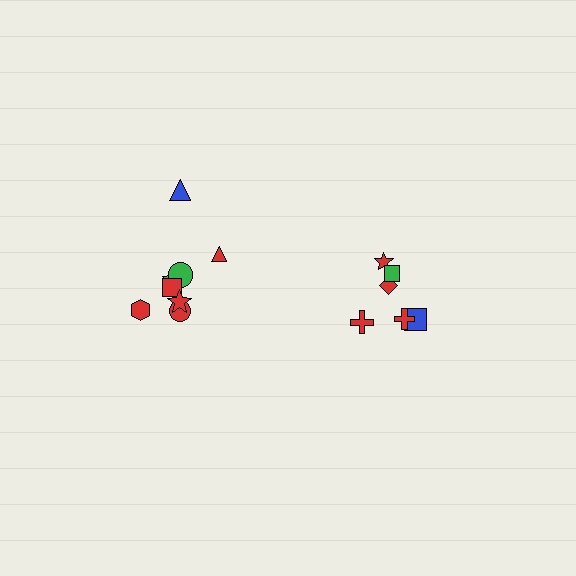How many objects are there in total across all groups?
There are 14 objects.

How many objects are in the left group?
There are 8 objects.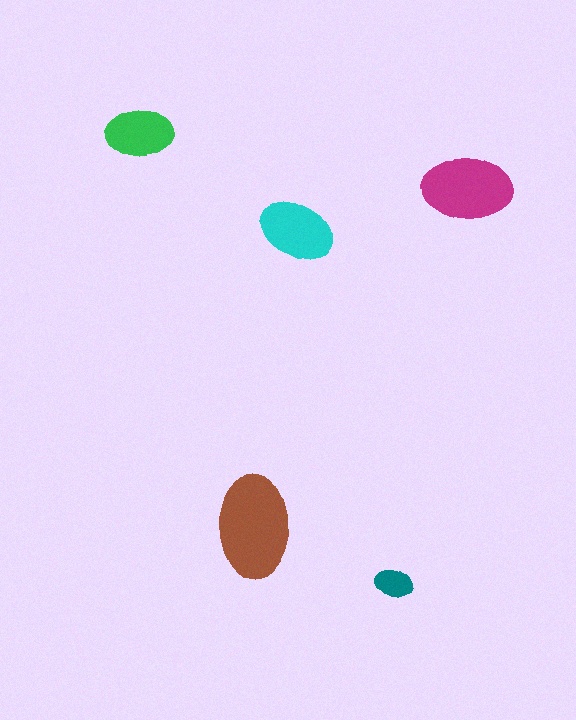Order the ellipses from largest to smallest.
the brown one, the magenta one, the cyan one, the green one, the teal one.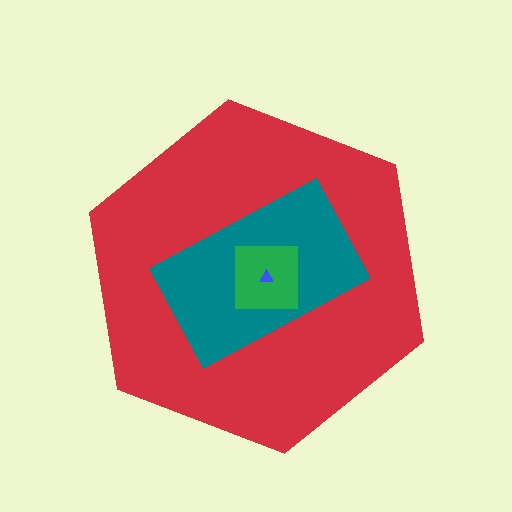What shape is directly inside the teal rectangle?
The green square.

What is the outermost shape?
The red hexagon.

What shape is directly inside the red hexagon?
The teal rectangle.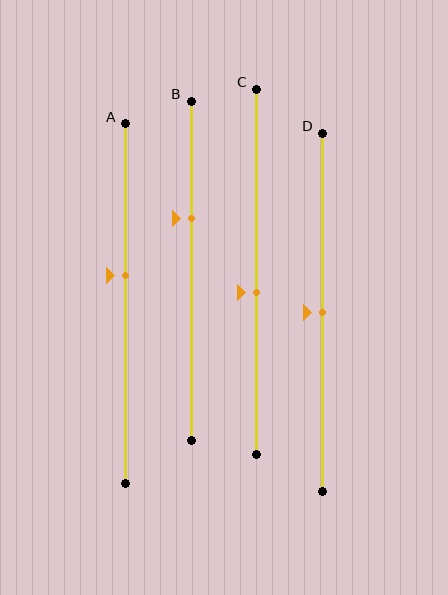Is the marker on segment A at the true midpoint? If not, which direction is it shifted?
No, the marker on segment A is shifted upward by about 8% of the segment length.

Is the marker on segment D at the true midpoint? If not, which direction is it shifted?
Yes, the marker on segment D is at the true midpoint.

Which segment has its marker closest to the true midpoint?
Segment D has its marker closest to the true midpoint.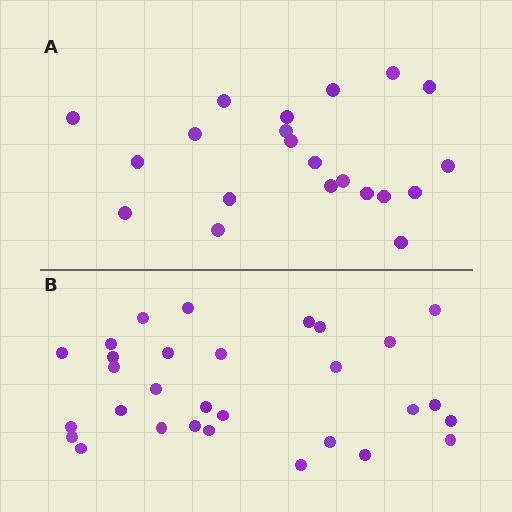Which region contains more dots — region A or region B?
Region B (the bottom region) has more dots.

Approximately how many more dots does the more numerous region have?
Region B has roughly 8 or so more dots than region A.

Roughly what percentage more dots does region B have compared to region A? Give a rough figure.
About 45% more.